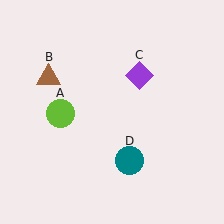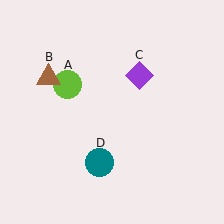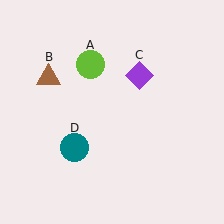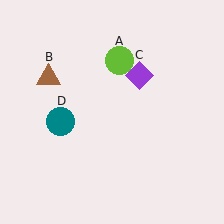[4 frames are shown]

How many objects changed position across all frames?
2 objects changed position: lime circle (object A), teal circle (object D).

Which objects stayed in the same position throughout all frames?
Brown triangle (object B) and purple diamond (object C) remained stationary.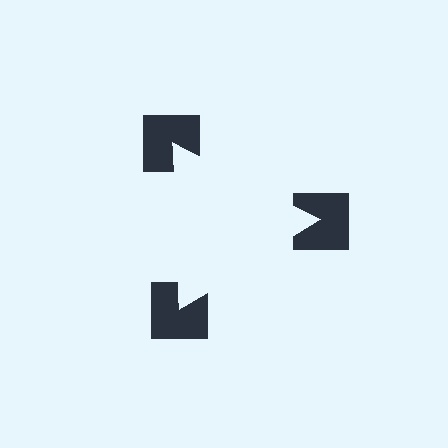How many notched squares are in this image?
There are 3 — one at each vertex of the illusory triangle.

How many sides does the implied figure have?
3 sides.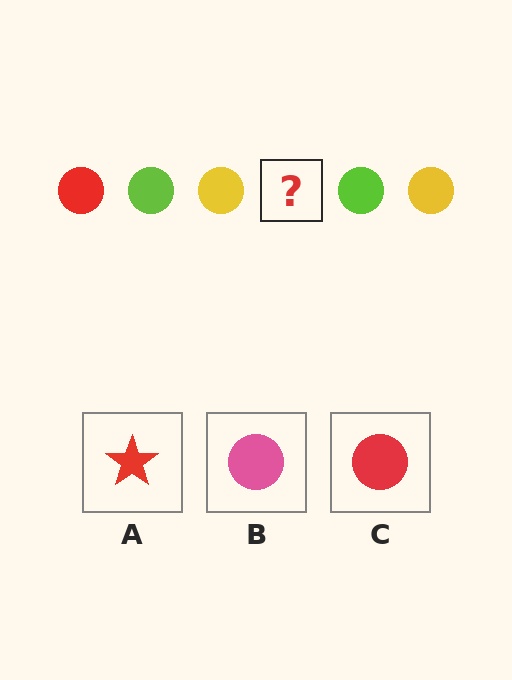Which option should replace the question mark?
Option C.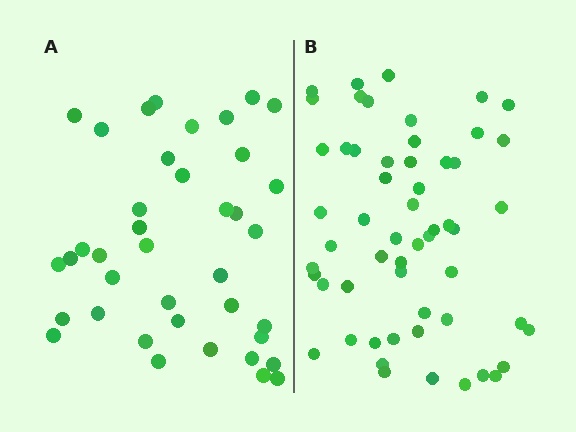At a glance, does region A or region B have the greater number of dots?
Region B (the right region) has more dots.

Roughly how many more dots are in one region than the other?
Region B has approximately 15 more dots than region A.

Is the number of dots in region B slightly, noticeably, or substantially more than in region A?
Region B has noticeably more, but not dramatically so. The ratio is roughly 1.4 to 1.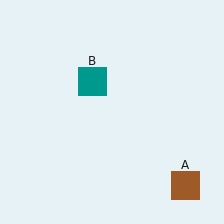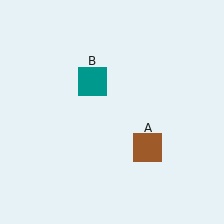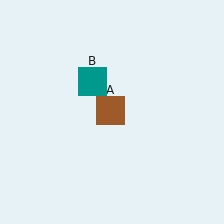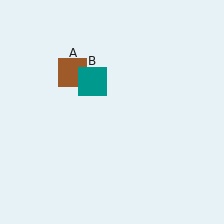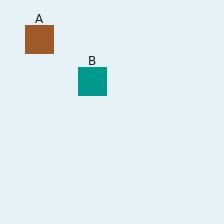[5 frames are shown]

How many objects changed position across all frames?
1 object changed position: brown square (object A).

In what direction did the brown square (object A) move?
The brown square (object A) moved up and to the left.